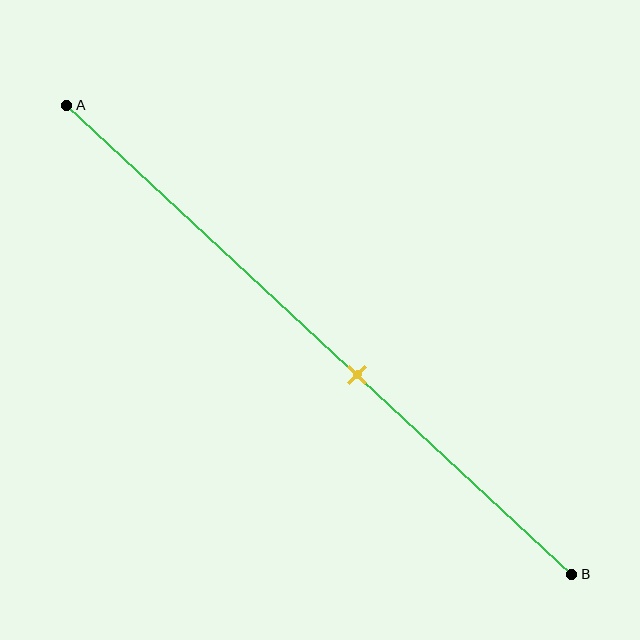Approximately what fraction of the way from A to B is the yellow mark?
The yellow mark is approximately 55% of the way from A to B.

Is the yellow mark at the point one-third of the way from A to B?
No, the mark is at about 55% from A, not at the 33% one-third point.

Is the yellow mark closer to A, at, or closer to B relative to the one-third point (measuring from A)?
The yellow mark is closer to point B than the one-third point of segment AB.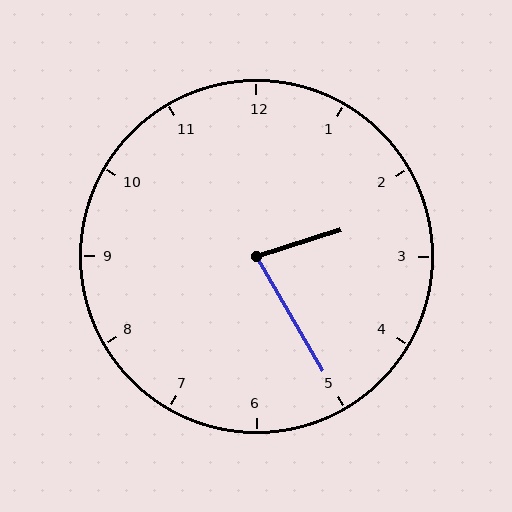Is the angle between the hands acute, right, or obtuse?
It is acute.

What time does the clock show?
2:25.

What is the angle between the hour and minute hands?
Approximately 78 degrees.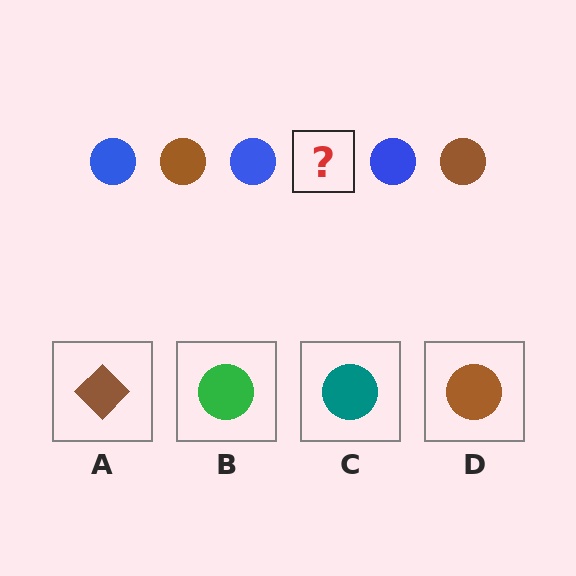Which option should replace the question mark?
Option D.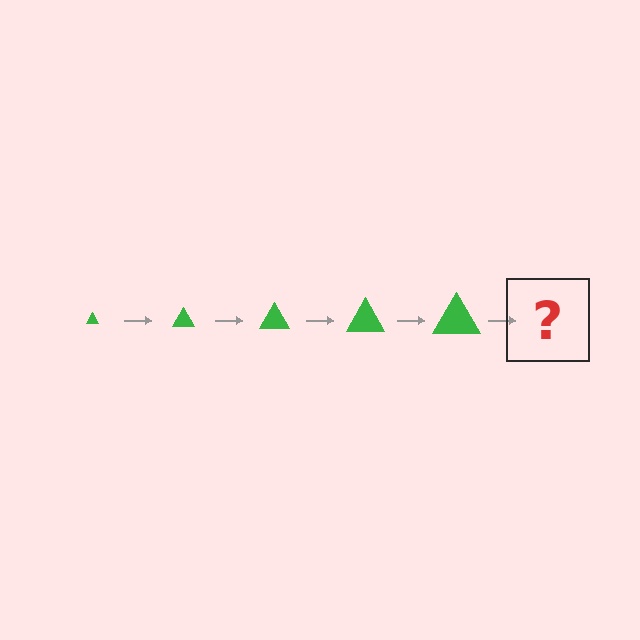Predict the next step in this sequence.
The next step is a green triangle, larger than the previous one.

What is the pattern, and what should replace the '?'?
The pattern is that the triangle gets progressively larger each step. The '?' should be a green triangle, larger than the previous one.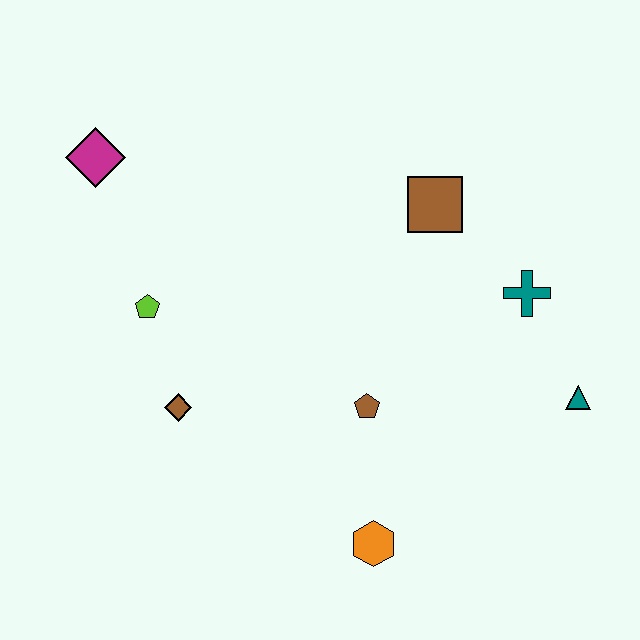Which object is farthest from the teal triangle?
The magenta diamond is farthest from the teal triangle.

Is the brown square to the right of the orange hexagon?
Yes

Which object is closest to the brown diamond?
The lime pentagon is closest to the brown diamond.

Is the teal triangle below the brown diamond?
No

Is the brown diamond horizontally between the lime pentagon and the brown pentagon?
Yes